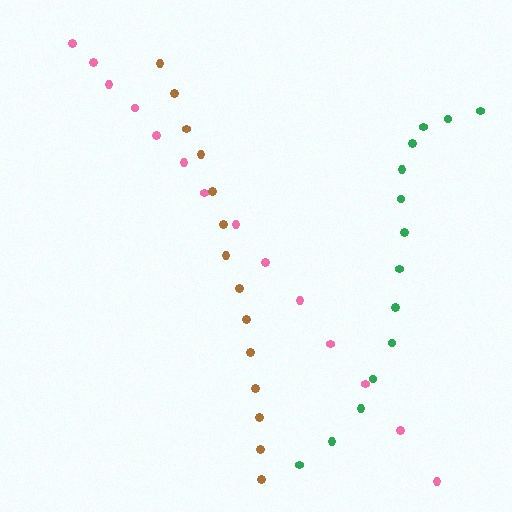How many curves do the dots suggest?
There are 3 distinct paths.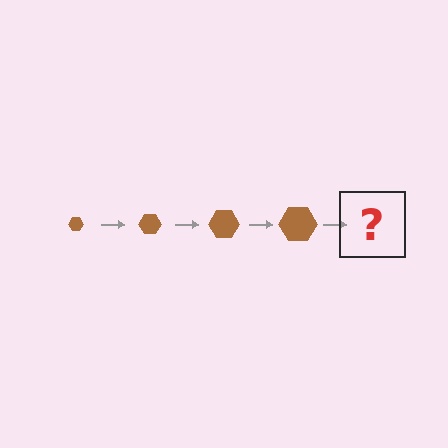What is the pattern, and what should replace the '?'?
The pattern is that the hexagon gets progressively larger each step. The '?' should be a brown hexagon, larger than the previous one.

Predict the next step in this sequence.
The next step is a brown hexagon, larger than the previous one.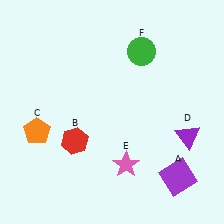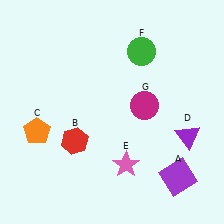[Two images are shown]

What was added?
A magenta circle (G) was added in Image 2.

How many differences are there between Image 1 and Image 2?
There is 1 difference between the two images.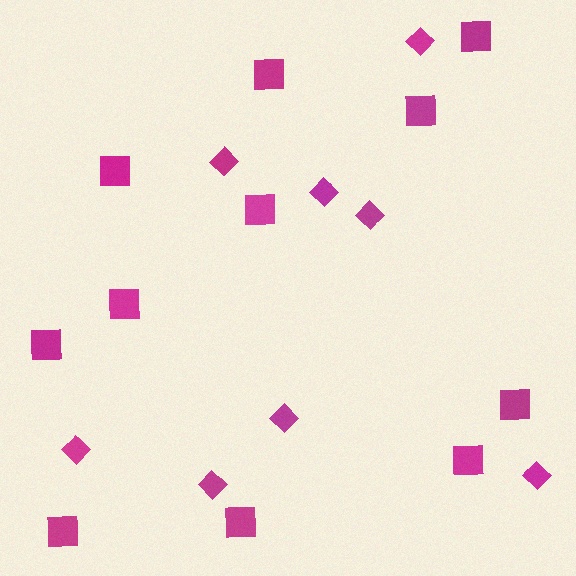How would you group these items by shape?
There are 2 groups: one group of squares (11) and one group of diamonds (8).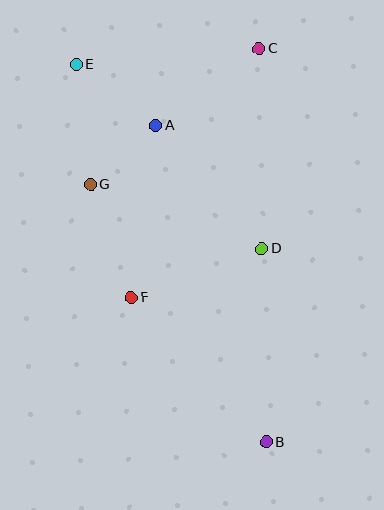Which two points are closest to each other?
Points A and G are closest to each other.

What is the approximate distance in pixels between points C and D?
The distance between C and D is approximately 200 pixels.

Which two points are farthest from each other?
Points B and E are farthest from each other.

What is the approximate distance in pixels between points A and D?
The distance between A and D is approximately 162 pixels.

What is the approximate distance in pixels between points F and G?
The distance between F and G is approximately 120 pixels.